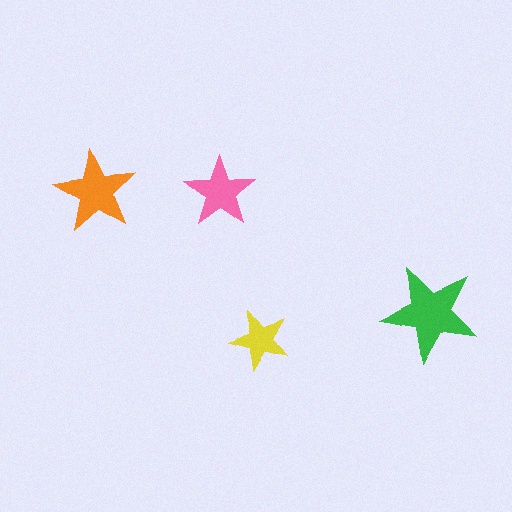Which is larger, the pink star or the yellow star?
The pink one.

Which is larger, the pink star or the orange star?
The orange one.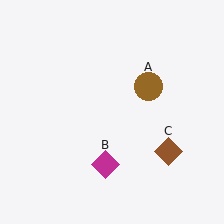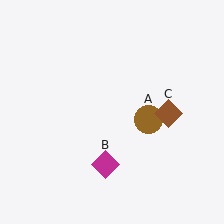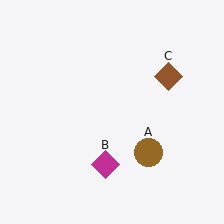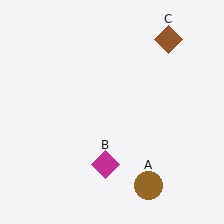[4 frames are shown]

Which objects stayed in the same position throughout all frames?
Magenta diamond (object B) remained stationary.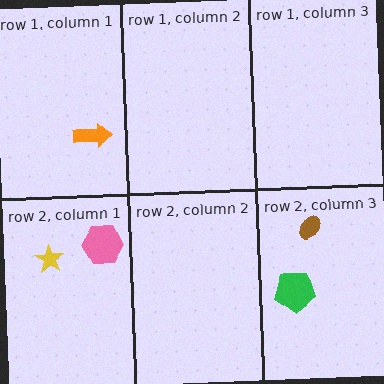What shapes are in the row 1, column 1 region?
The orange arrow.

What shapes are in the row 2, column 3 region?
The green pentagon, the brown ellipse.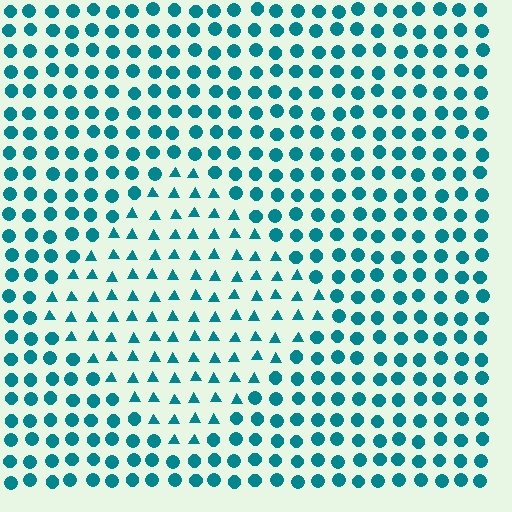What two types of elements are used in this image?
The image uses triangles inside the diamond region and circles outside it.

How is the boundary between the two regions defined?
The boundary is defined by a change in element shape: triangles inside vs. circles outside. All elements share the same color and spacing.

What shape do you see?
I see a diamond.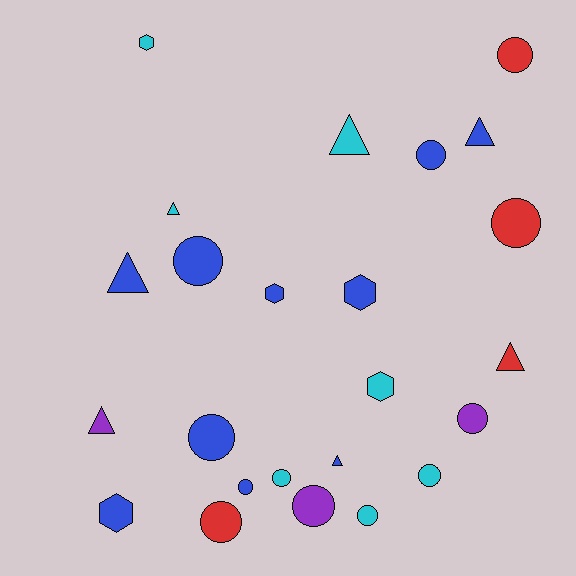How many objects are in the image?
There are 24 objects.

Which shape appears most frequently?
Circle, with 12 objects.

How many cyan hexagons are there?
There are 2 cyan hexagons.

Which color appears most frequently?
Blue, with 10 objects.